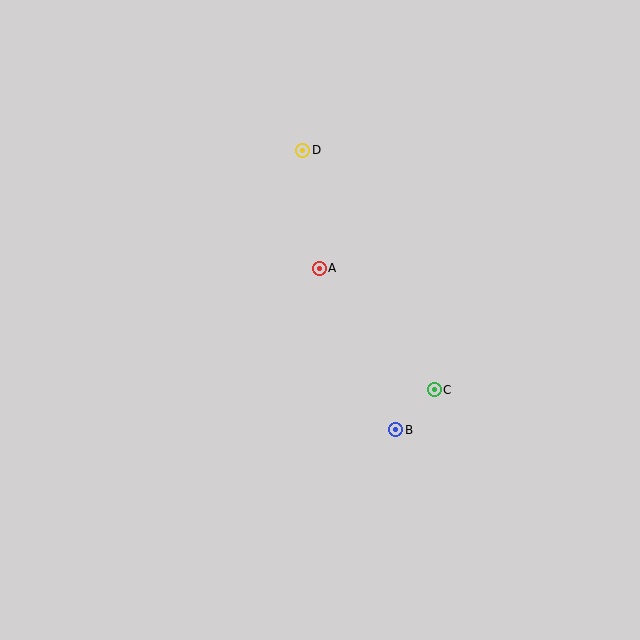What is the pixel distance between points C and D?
The distance between C and D is 273 pixels.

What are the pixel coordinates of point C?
Point C is at (434, 390).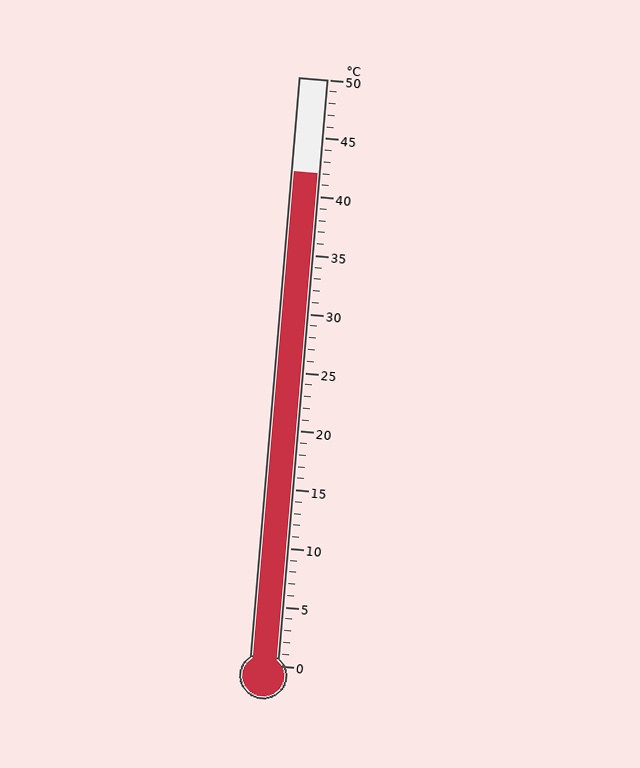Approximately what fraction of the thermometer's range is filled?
The thermometer is filled to approximately 85% of its range.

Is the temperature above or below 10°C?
The temperature is above 10°C.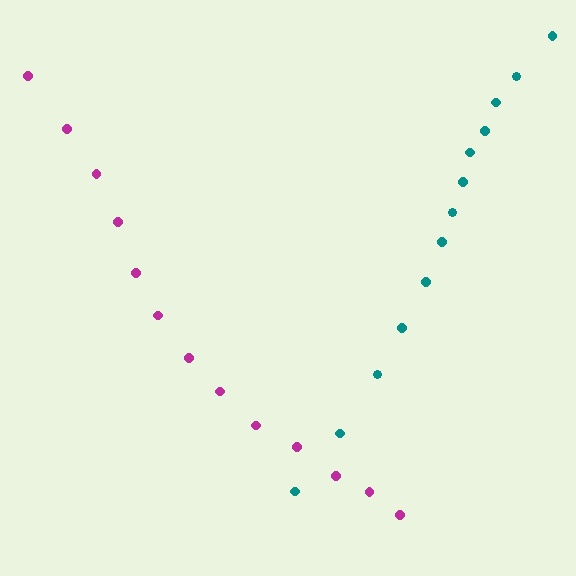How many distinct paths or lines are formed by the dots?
There are 2 distinct paths.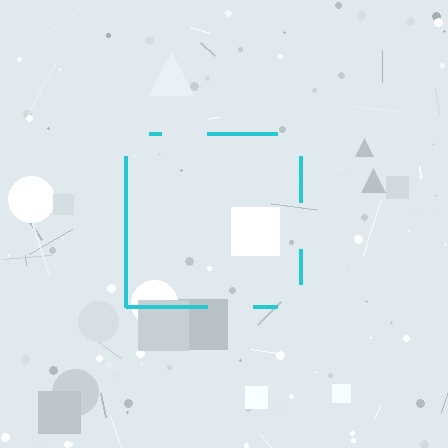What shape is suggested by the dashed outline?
The dashed outline suggests a square.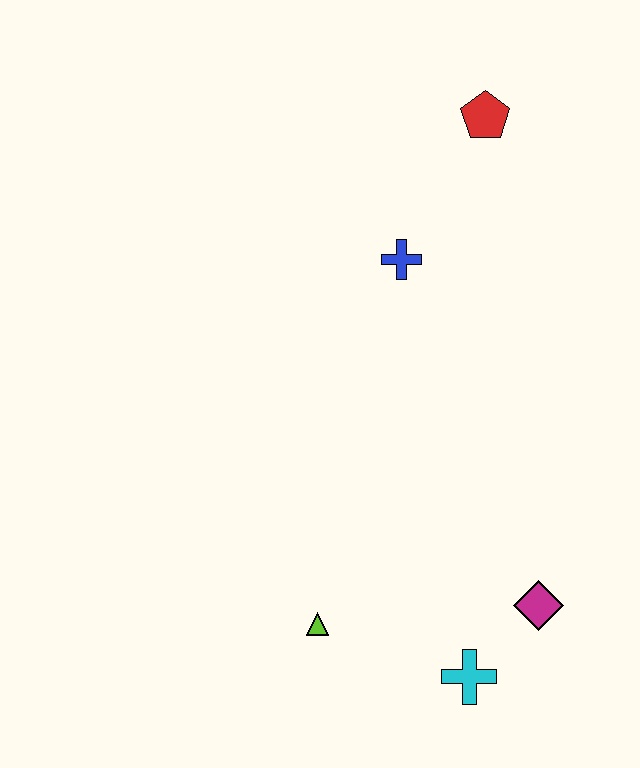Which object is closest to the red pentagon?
The blue cross is closest to the red pentagon.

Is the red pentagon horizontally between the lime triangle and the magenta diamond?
Yes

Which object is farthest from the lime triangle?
The red pentagon is farthest from the lime triangle.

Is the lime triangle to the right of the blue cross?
No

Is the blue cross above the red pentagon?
No